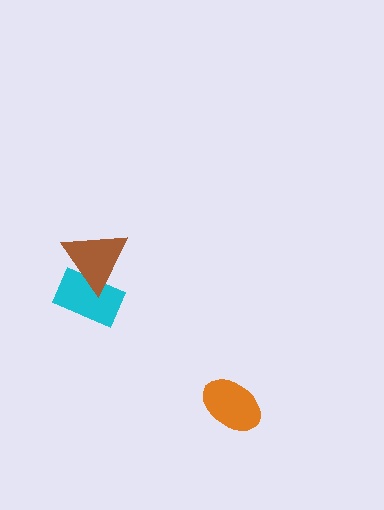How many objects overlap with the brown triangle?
1 object overlaps with the brown triangle.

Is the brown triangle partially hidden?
No, no other shape covers it.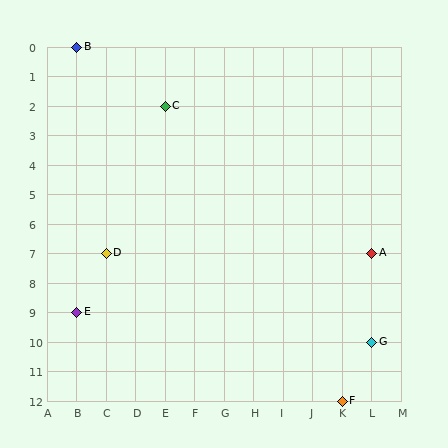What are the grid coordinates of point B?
Point B is at grid coordinates (B, 0).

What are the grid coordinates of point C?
Point C is at grid coordinates (E, 2).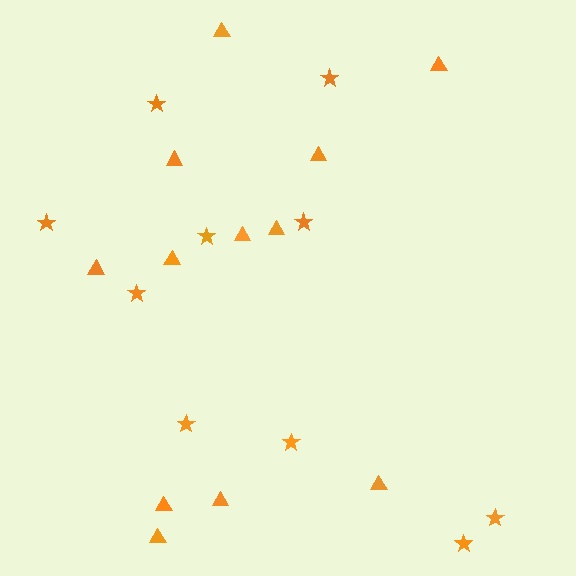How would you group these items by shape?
There are 2 groups: one group of triangles (12) and one group of stars (10).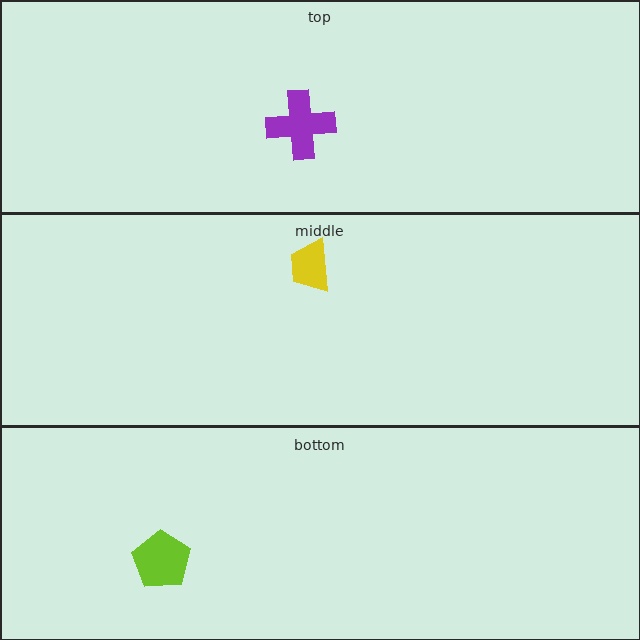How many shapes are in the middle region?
1.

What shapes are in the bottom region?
The lime pentagon.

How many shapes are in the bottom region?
1.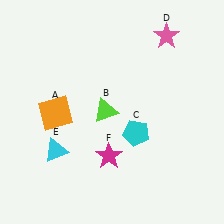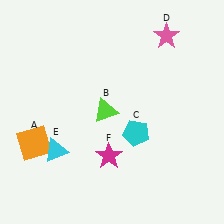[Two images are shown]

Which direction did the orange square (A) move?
The orange square (A) moved down.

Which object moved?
The orange square (A) moved down.